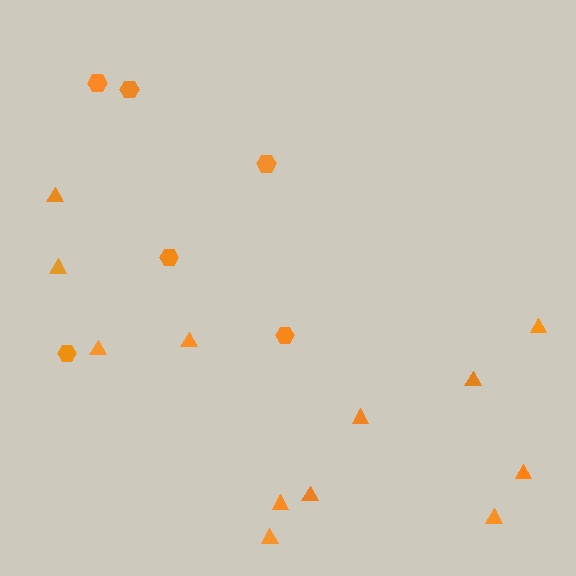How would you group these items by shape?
There are 2 groups: one group of hexagons (6) and one group of triangles (12).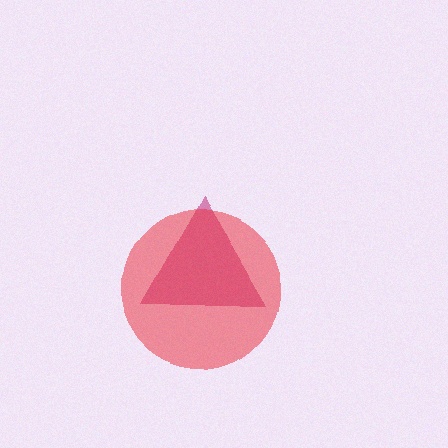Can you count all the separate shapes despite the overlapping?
Yes, there are 2 separate shapes.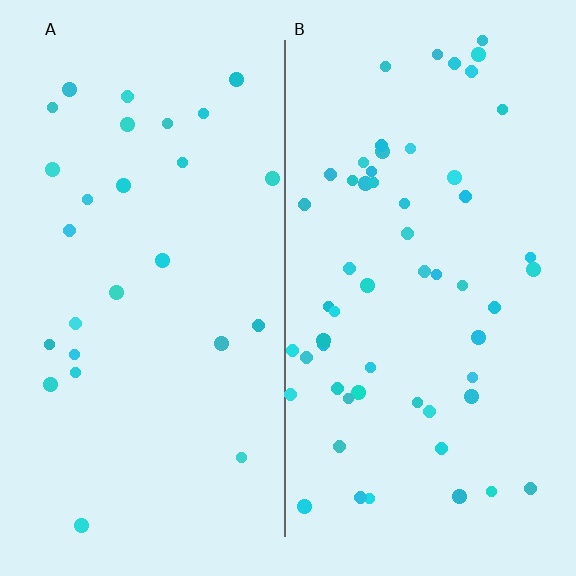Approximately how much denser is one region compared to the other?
Approximately 2.1× — region B over region A.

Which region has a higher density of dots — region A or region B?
B (the right).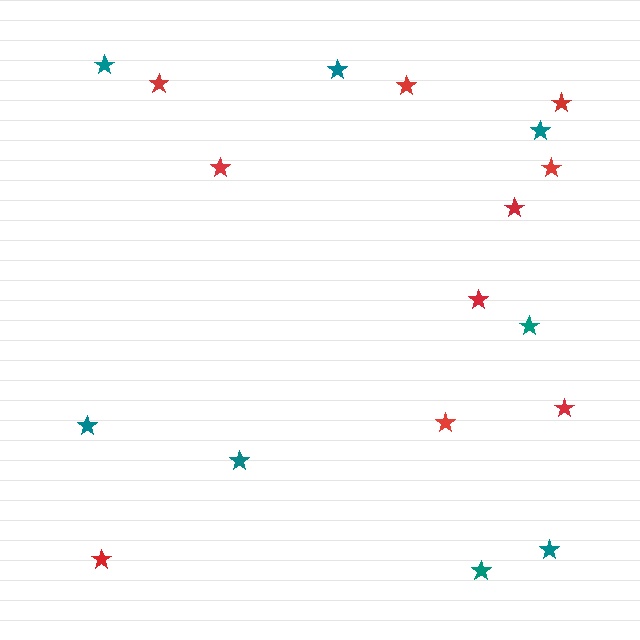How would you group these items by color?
There are 2 groups: one group of red stars (10) and one group of teal stars (8).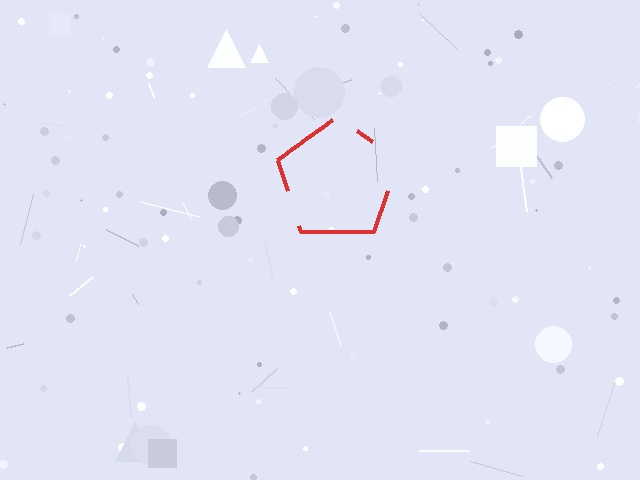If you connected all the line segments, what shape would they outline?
They would outline a pentagon.